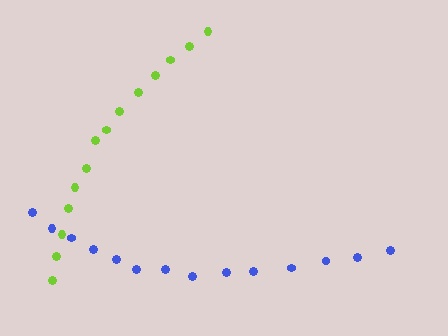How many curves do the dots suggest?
There are 2 distinct paths.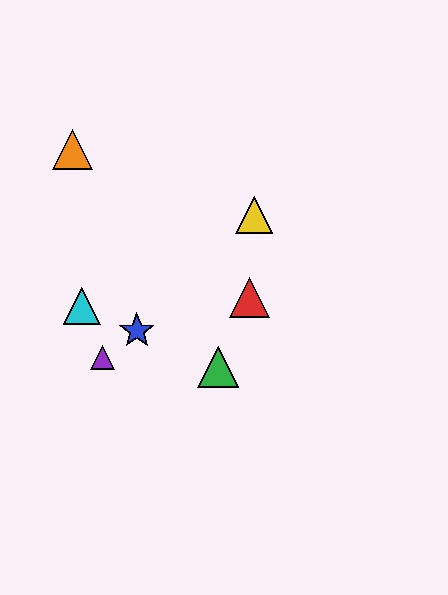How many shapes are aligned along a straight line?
3 shapes (the blue star, the green triangle, the cyan triangle) are aligned along a straight line.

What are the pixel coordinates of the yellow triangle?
The yellow triangle is at (254, 215).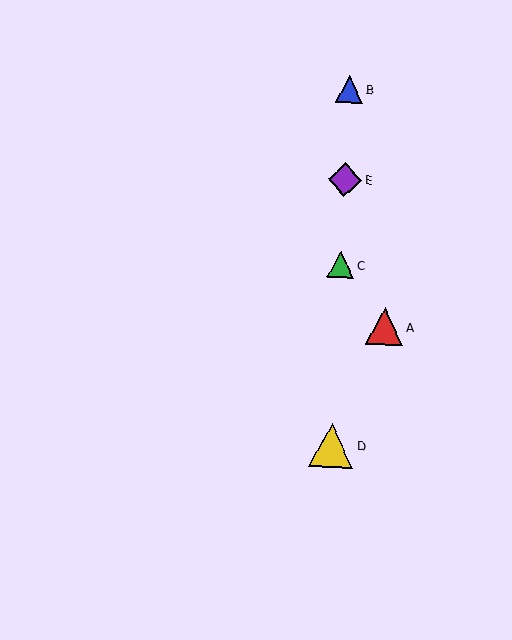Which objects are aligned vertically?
Objects B, C, D, E are aligned vertically.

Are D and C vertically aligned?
Yes, both are at x≈332.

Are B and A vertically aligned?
No, B is at x≈350 and A is at x≈385.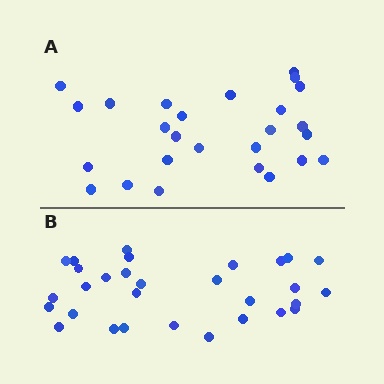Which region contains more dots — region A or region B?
Region B (the bottom region) has more dots.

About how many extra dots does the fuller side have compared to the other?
Region B has about 4 more dots than region A.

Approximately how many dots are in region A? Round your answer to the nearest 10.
About 30 dots. (The exact count is 26, which rounds to 30.)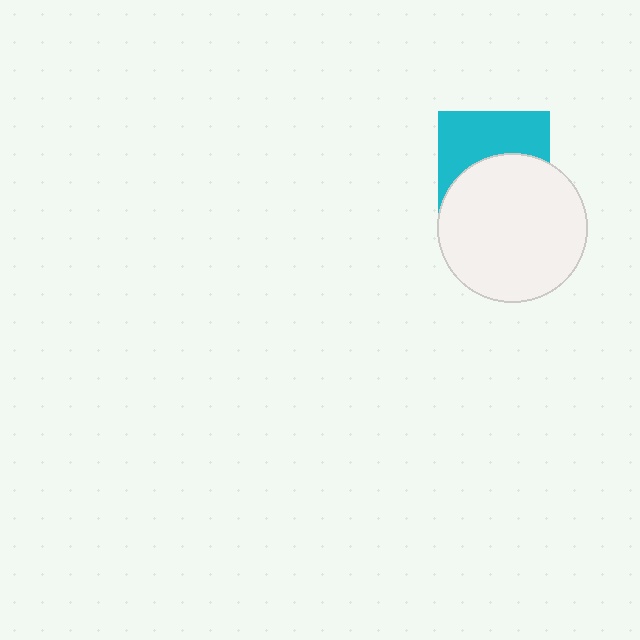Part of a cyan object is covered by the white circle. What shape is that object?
It is a square.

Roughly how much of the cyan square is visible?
About half of it is visible (roughly 47%).